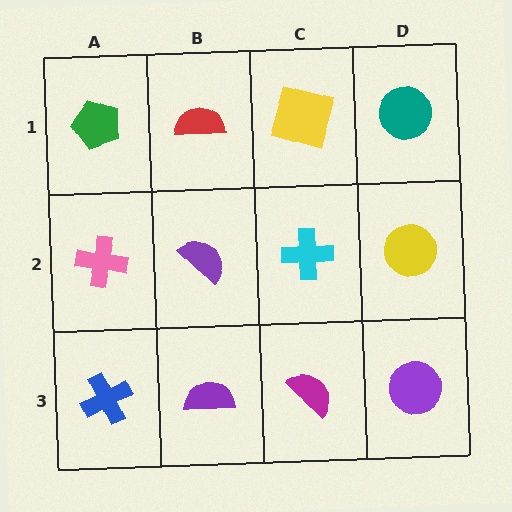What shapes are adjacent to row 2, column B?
A red semicircle (row 1, column B), a purple semicircle (row 3, column B), a pink cross (row 2, column A), a cyan cross (row 2, column C).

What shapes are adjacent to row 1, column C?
A cyan cross (row 2, column C), a red semicircle (row 1, column B), a teal circle (row 1, column D).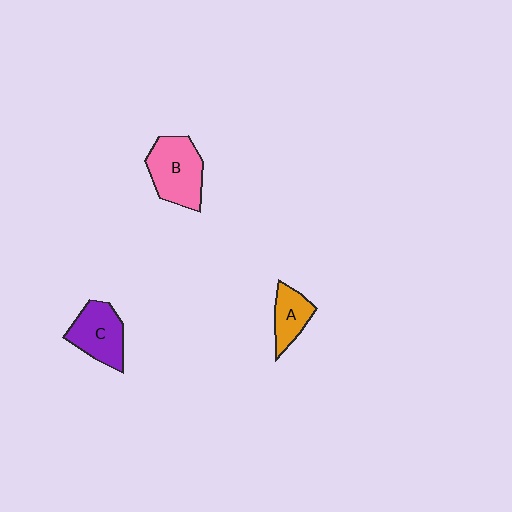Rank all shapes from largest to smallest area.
From largest to smallest: B (pink), C (purple), A (orange).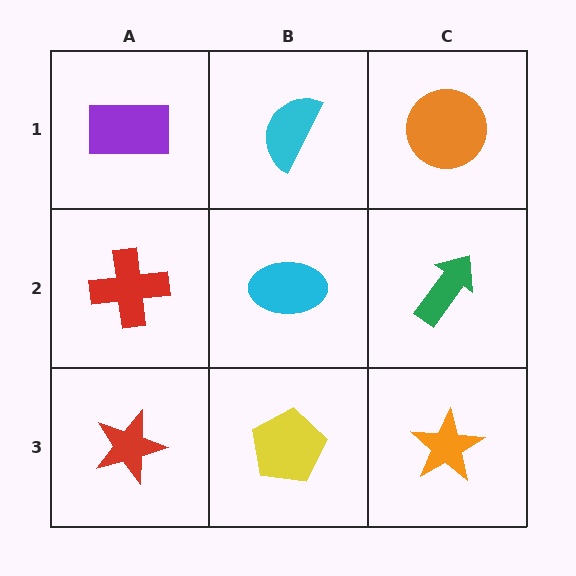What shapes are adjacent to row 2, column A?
A purple rectangle (row 1, column A), a red star (row 3, column A), a cyan ellipse (row 2, column B).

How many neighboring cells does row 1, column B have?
3.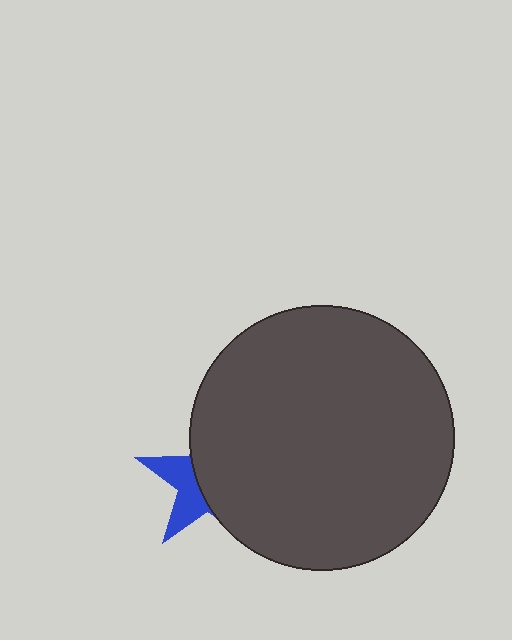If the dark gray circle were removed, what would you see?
You would see the complete blue star.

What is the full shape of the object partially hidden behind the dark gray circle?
The partially hidden object is a blue star.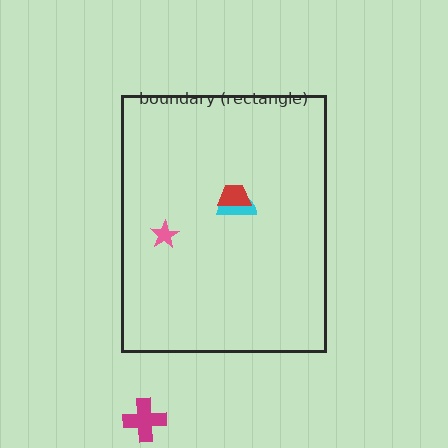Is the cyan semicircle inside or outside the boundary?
Inside.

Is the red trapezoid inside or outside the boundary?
Inside.